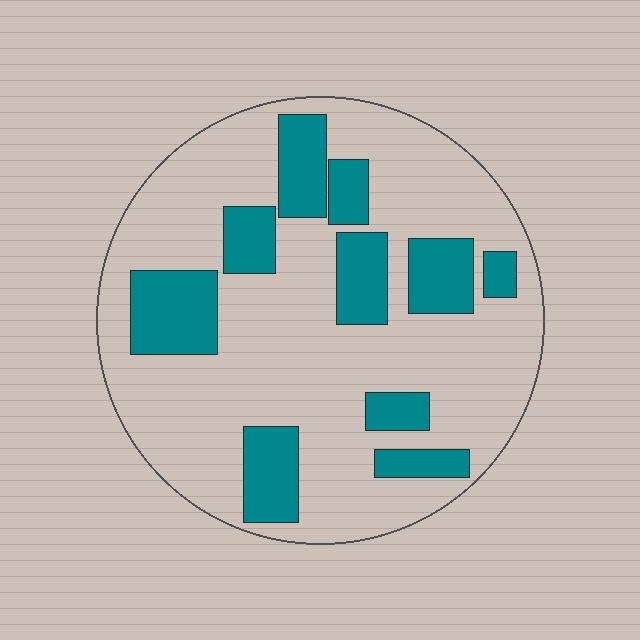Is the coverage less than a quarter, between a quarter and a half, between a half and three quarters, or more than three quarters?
Between a quarter and a half.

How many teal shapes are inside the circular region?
10.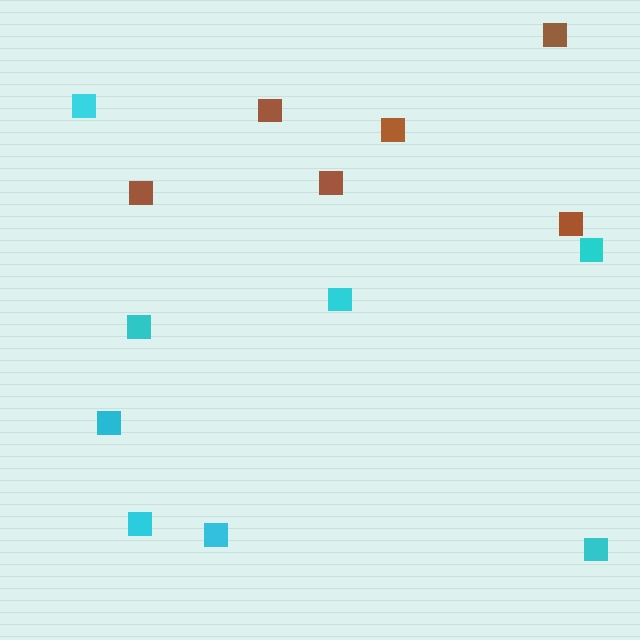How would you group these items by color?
There are 2 groups: one group of brown squares (6) and one group of cyan squares (8).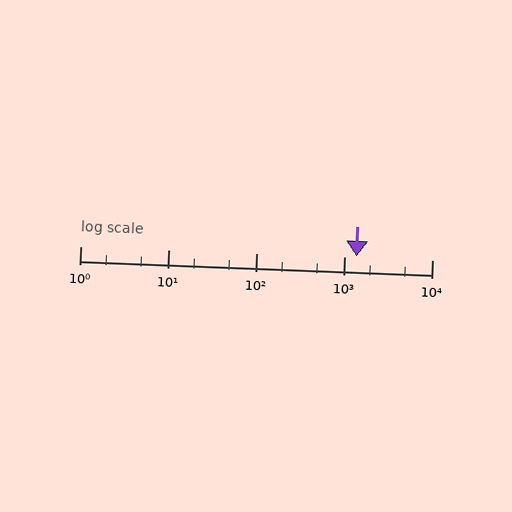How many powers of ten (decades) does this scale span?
The scale spans 4 decades, from 1 to 10000.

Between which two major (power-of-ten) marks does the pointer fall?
The pointer is between 1000 and 10000.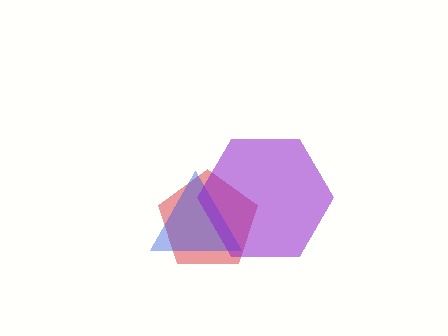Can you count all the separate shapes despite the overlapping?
Yes, there are 3 separate shapes.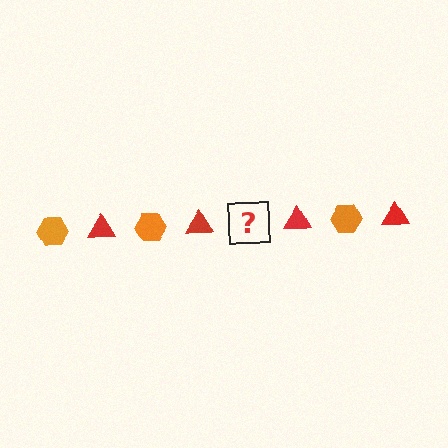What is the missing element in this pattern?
The missing element is an orange hexagon.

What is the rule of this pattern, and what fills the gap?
The rule is that the pattern alternates between orange hexagon and red triangle. The gap should be filled with an orange hexagon.